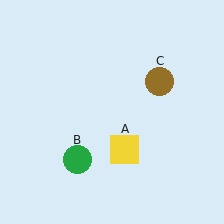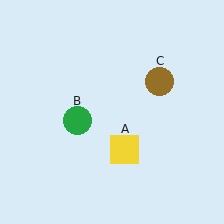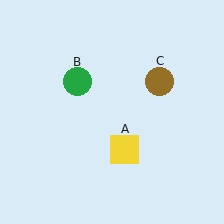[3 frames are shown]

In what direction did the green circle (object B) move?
The green circle (object B) moved up.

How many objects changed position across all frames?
1 object changed position: green circle (object B).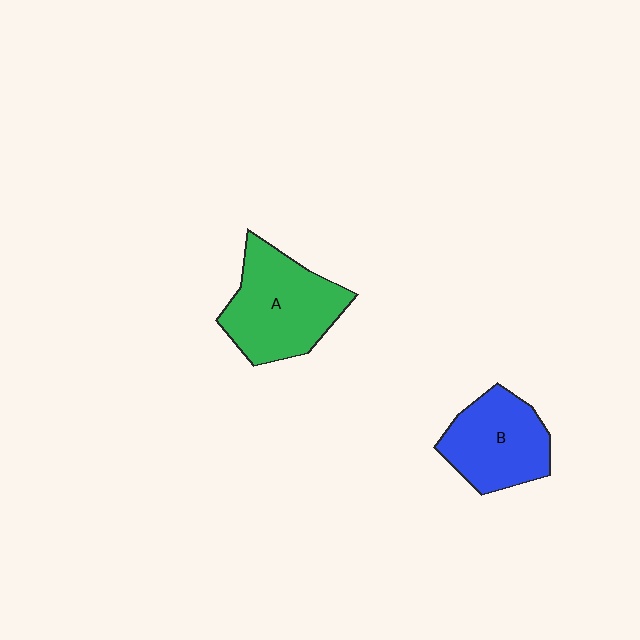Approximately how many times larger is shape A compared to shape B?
Approximately 1.2 times.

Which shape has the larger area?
Shape A (green).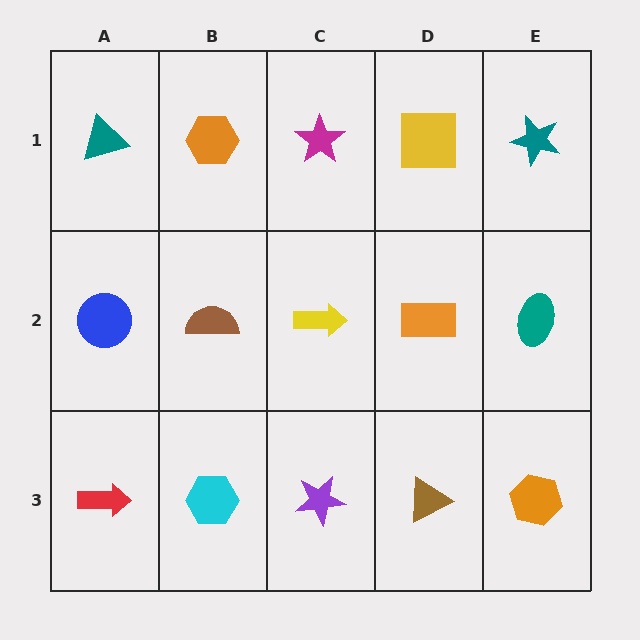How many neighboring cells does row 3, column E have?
2.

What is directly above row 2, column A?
A teal triangle.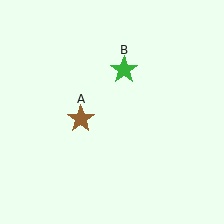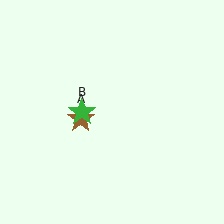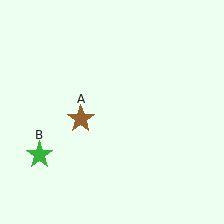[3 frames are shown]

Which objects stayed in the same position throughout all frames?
Brown star (object A) remained stationary.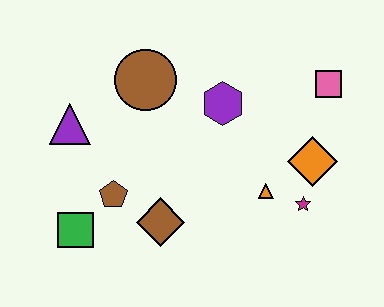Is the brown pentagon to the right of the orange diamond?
No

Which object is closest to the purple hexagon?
The brown circle is closest to the purple hexagon.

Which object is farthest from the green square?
The pink square is farthest from the green square.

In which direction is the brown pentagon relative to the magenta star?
The brown pentagon is to the left of the magenta star.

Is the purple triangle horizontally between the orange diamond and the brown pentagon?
No